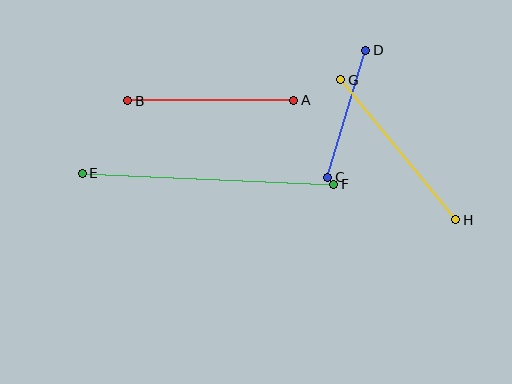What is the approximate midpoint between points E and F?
The midpoint is at approximately (208, 179) pixels.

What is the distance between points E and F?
The distance is approximately 251 pixels.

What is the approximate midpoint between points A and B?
The midpoint is at approximately (211, 101) pixels.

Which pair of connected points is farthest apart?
Points E and F are farthest apart.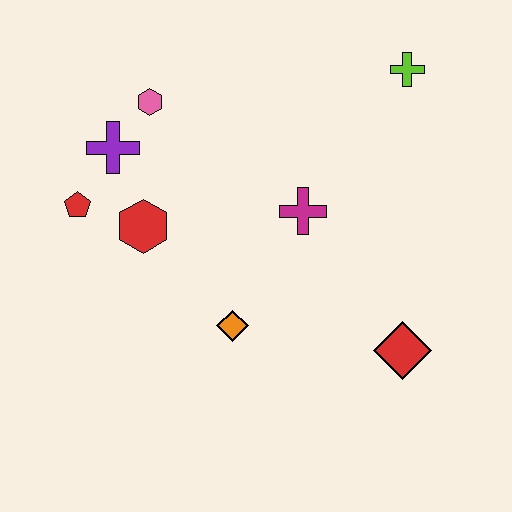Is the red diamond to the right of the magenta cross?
Yes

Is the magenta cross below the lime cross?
Yes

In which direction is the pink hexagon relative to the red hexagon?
The pink hexagon is above the red hexagon.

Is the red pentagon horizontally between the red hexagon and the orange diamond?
No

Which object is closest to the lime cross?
The magenta cross is closest to the lime cross.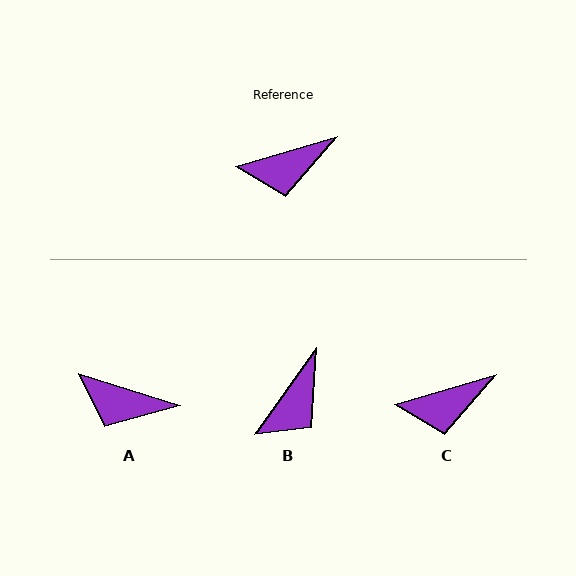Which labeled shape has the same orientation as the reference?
C.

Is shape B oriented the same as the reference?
No, it is off by about 38 degrees.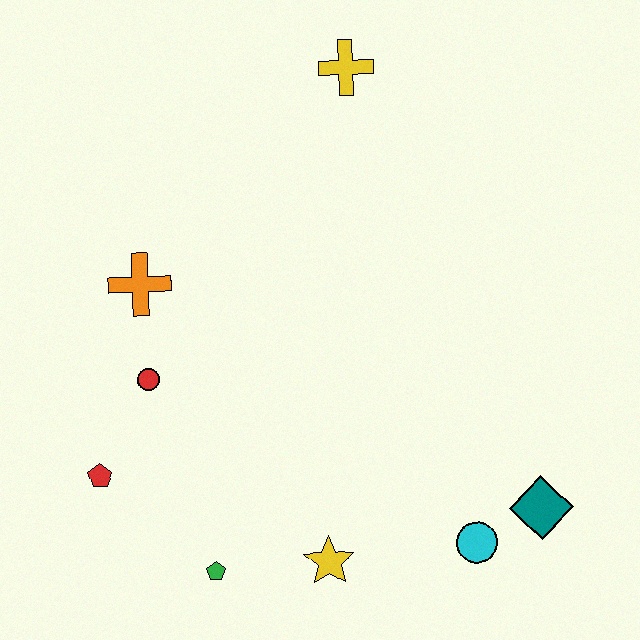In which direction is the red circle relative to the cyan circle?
The red circle is to the left of the cyan circle.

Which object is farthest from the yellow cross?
The green pentagon is farthest from the yellow cross.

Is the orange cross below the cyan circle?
No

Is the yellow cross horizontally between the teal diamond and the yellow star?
Yes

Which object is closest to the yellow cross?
The orange cross is closest to the yellow cross.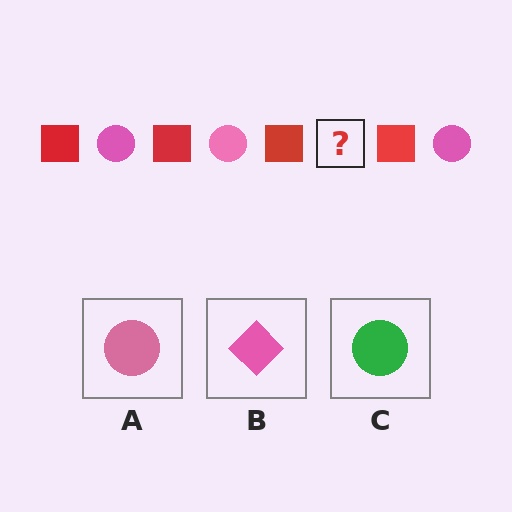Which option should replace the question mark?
Option A.